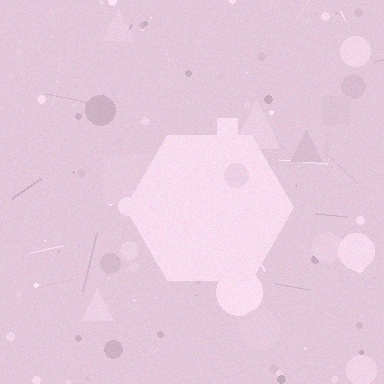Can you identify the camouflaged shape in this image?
The camouflaged shape is a hexagon.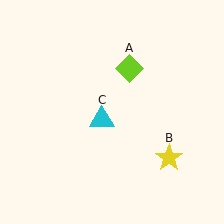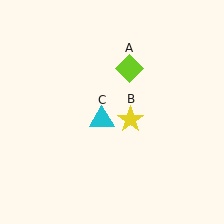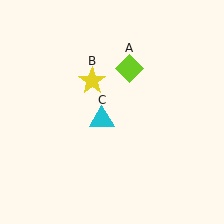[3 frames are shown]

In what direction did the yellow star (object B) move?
The yellow star (object B) moved up and to the left.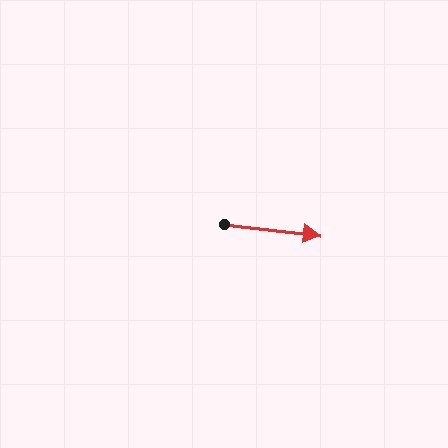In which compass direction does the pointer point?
East.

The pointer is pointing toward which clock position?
Roughly 3 o'clock.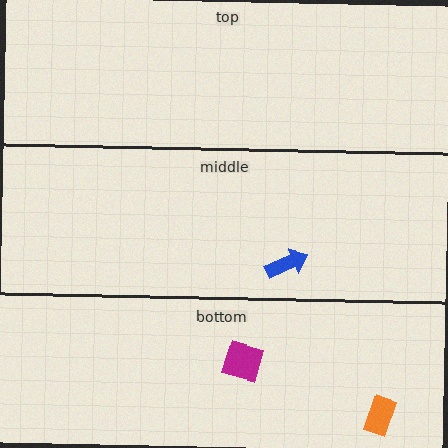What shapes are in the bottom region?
The magenta square, the orange rectangle.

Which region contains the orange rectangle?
The bottom region.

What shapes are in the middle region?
The blue arrow.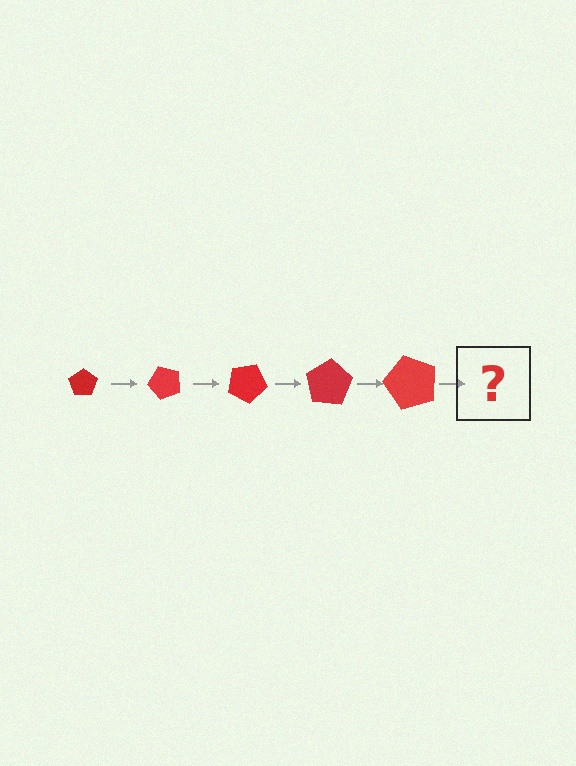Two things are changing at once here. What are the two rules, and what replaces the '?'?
The two rules are that the pentagon grows larger each step and it rotates 50 degrees each step. The '?' should be a pentagon, larger than the previous one and rotated 250 degrees from the start.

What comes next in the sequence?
The next element should be a pentagon, larger than the previous one and rotated 250 degrees from the start.